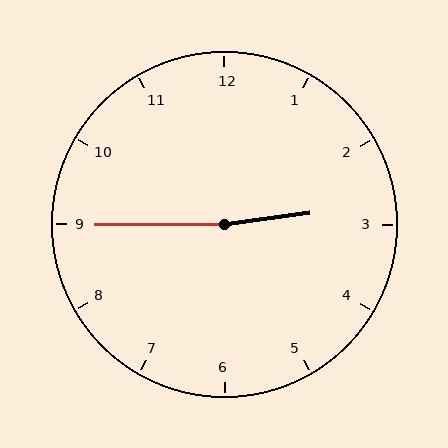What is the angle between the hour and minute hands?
Approximately 172 degrees.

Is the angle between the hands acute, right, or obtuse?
It is obtuse.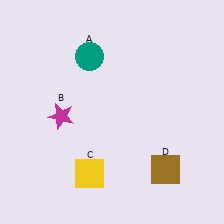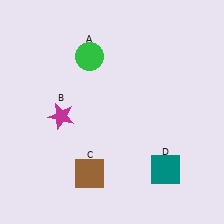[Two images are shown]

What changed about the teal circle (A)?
In Image 1, A is teal. In Image 2, it changed to green.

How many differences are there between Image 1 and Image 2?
There are 3 differences between the two images.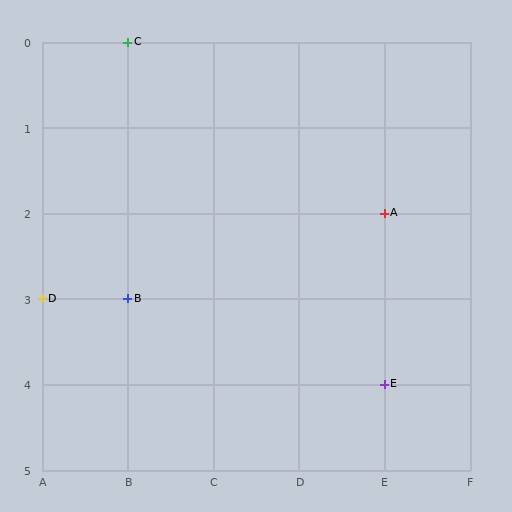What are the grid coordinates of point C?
Point C is at grid coordinates (B, 0).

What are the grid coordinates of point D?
Point D is at grid coordinates (A, 3).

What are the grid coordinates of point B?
Point B is at grid coordinates (B, 3).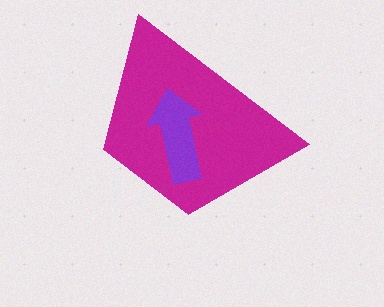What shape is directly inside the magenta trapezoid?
The purple arrow.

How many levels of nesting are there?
2.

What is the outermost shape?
The magenta trapezoid.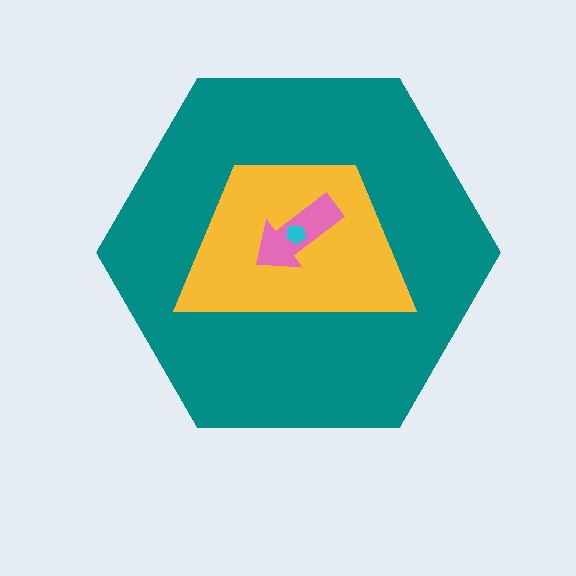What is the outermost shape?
The teal hexagon.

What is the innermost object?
The cyan pentagon.